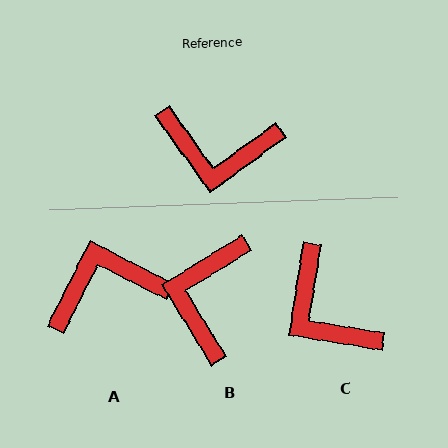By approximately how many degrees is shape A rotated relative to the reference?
Approximately 153 degrees clockwise.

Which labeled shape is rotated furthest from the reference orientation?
A, about 153 degrees away.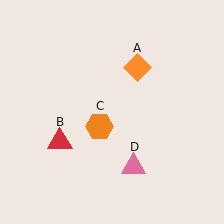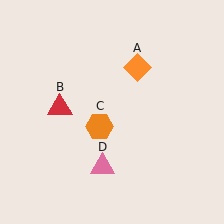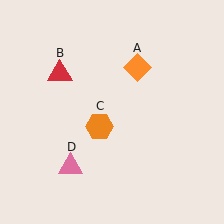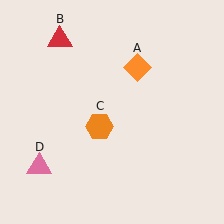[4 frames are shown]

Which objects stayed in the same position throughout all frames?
Orange diamond (object A) and orange hexagon (object C) remained stationary.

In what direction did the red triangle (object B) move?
The red triangle (object B) moved up.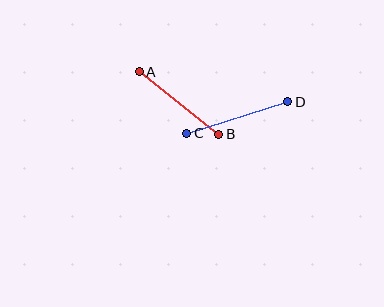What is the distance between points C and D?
The distance is approximately 106 pixels.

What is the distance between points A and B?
The distance is approximately 101 pixels.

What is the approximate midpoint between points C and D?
The midpoint is at approximately (237, 117) pixels.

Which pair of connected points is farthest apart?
Points C and D are farthest apart.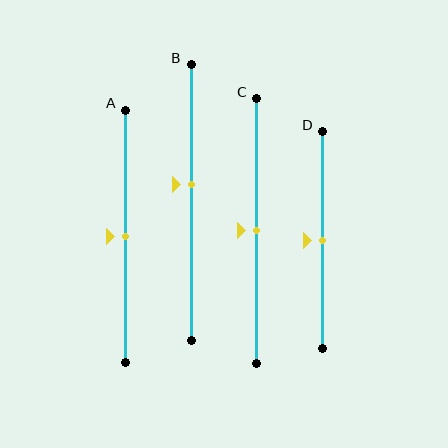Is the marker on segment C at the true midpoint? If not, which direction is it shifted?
Yes, the marker on segment C is at the true midpoint.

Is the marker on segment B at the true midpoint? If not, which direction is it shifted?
No, the marker on segment B is shifted upward by about 7% of the segment length.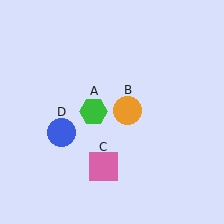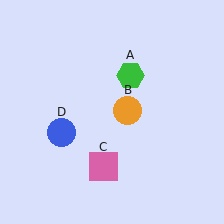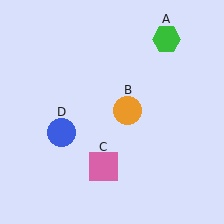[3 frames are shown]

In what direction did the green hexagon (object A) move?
The green hexagon (object A) moved up and to the right.